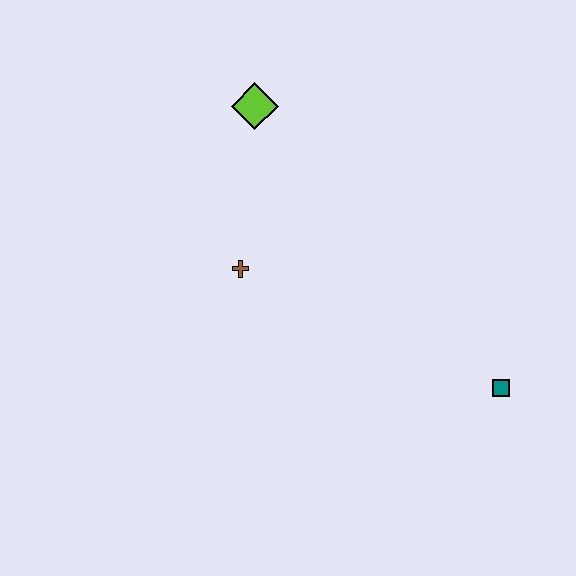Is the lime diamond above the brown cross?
Yes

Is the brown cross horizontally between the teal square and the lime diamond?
No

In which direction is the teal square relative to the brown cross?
The teal square is to the right of the brown cross.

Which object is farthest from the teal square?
The lime diamond is farthest from the teal square.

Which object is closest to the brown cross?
The lime diamond is closest to the brown cross.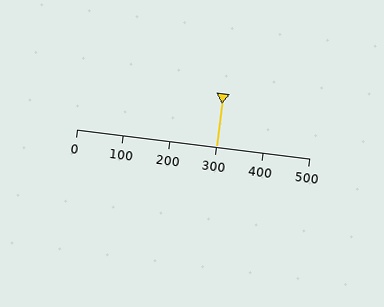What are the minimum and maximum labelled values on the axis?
The axis runs from 0 to 500.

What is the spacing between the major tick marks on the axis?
The major ticks are spaced 100 apart.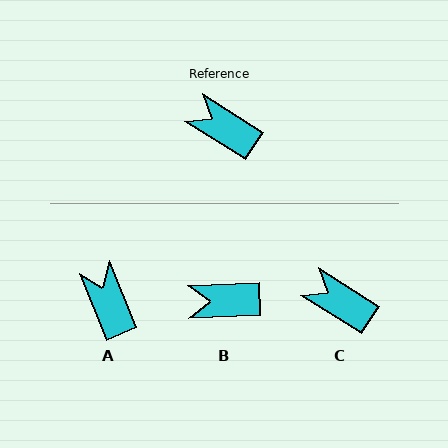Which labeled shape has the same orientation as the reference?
C.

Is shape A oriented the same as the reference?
No, it is off by about 35 degrees.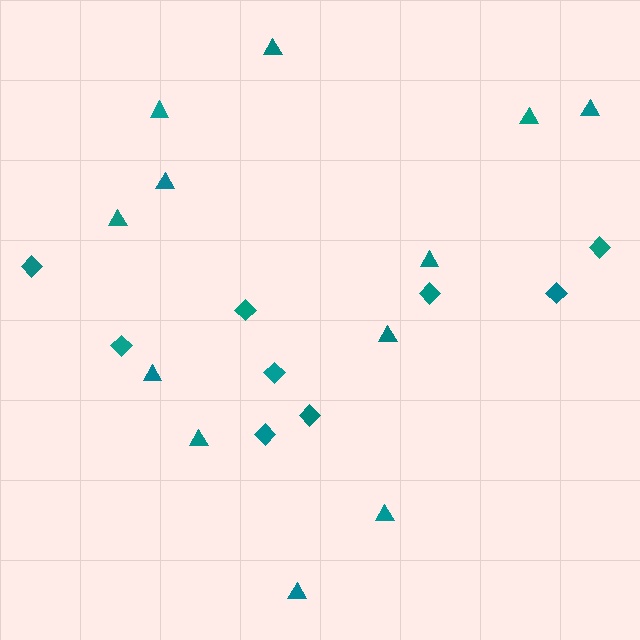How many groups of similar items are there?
There are 2 groups: one group of diamonds (9) and one group of triangles (12).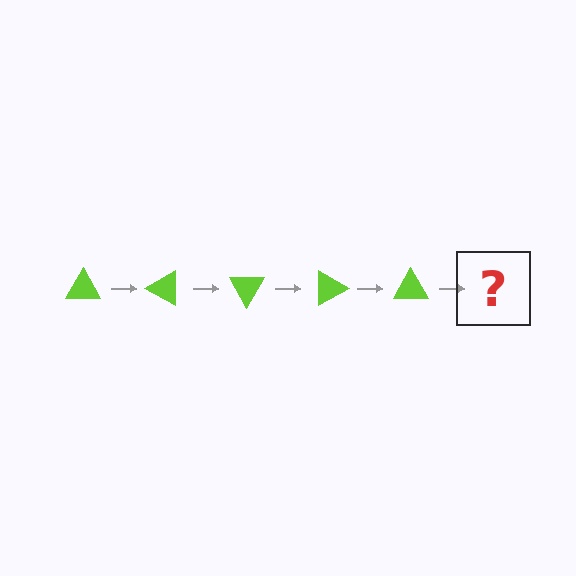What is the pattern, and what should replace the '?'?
The pattern is that the triangle rotates 30 degrees each step. The '?' should be a lime triangle rotated 150 degrees.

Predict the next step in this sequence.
The next step is a lime triangle rotated 150 degrees.